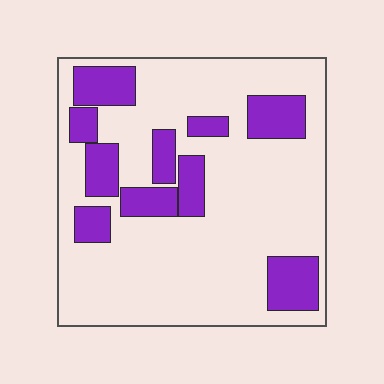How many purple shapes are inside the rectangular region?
10.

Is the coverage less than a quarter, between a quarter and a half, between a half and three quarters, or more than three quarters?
Less than a quarter.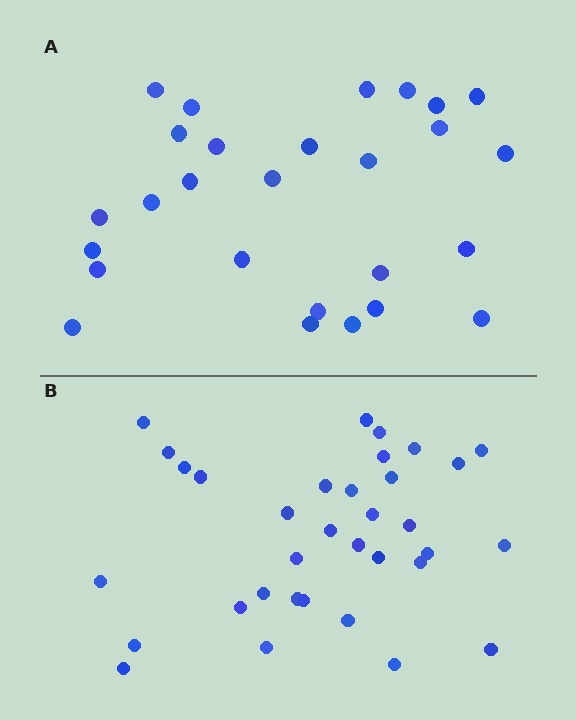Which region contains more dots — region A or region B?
Region B (the bottom region) has more dots.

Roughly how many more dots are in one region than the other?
Region B has roughly 8 or so more dots than region A.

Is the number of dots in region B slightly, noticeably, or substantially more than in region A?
Region B has noticeably more, but not dramatically so. The ratio is roughly 1.3 to 1.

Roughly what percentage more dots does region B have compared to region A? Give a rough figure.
About 25% more.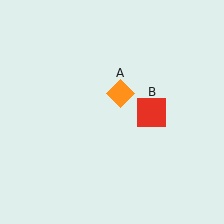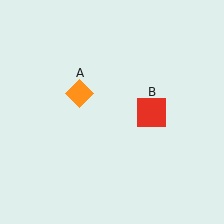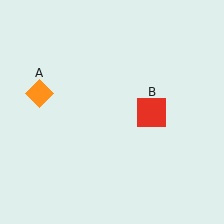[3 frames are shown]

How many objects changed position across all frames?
1 object changed position: orange diamond (object A).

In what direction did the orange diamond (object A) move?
The orange diamond (object A) moved left.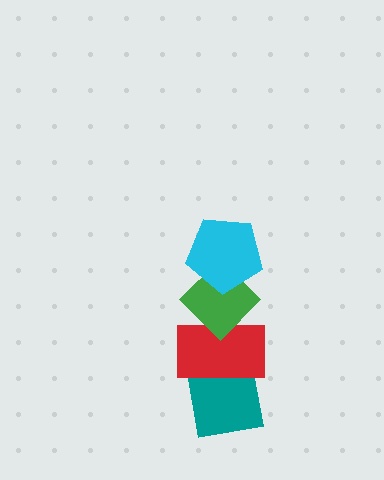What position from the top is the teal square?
The teal square is 4th from the top.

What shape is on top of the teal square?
The red rectangle is on top of the teal square.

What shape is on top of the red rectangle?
The green diamond is on top of the red rectangle.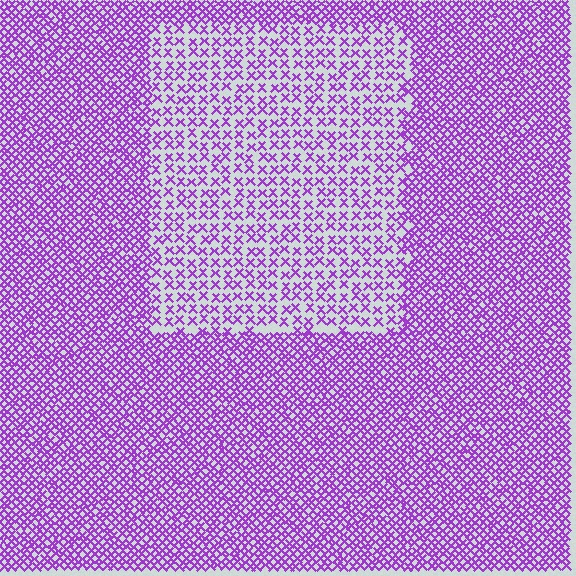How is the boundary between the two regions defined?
The boundary is defined by a change in element density (approximately 2.2x ratio). All elements are the same color, size, and shape.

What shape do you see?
I see a rectangle.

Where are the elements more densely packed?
The elements are more densely packed outside the rectangle boundary.